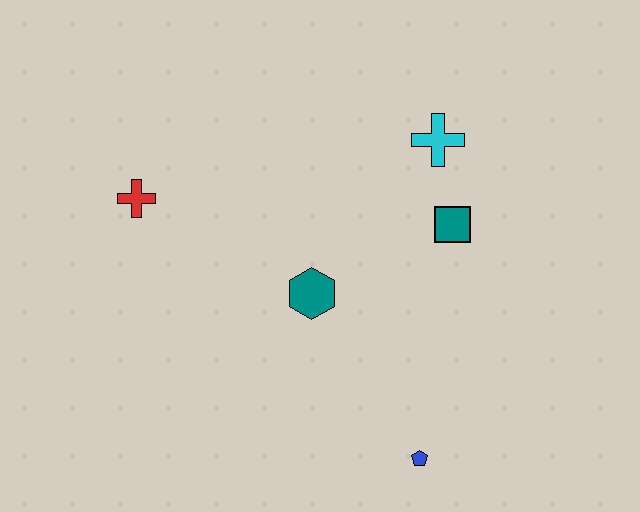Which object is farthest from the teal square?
The red cross is farthest from the teal square.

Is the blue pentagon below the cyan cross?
Yes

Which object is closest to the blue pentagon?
The teal hexagon is closest to the blue pentagon.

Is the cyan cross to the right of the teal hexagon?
Yes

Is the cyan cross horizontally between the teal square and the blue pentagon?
Yes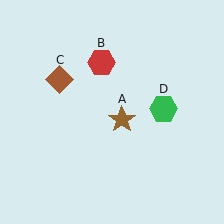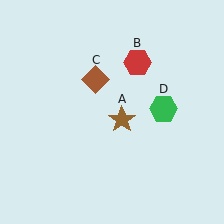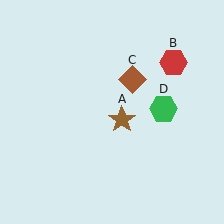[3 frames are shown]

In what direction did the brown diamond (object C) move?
The brown diamond (object C) moved right.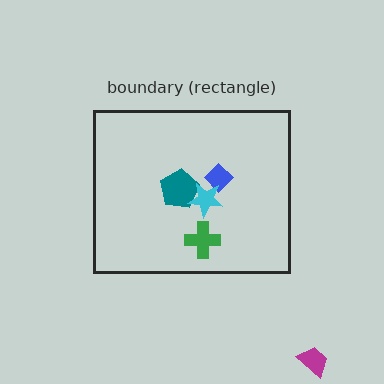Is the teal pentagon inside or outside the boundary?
Inside.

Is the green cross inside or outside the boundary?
Inside.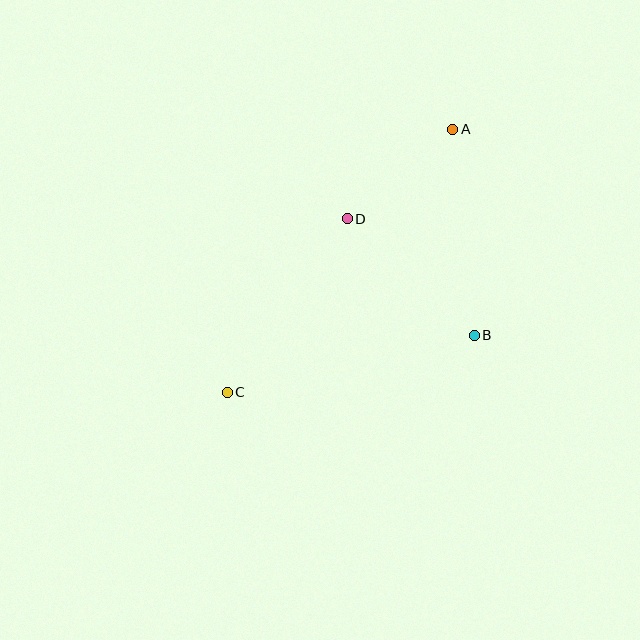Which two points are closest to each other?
Points A and D are closest to each other.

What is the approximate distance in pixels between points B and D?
The distance between B and D is approximately 172 pixels.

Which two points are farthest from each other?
Points A and C are farthest from each other.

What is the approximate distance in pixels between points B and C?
The distance between B and C is approximately 254 pixels.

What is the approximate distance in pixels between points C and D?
The distance between C and D is approximately 211 pixels.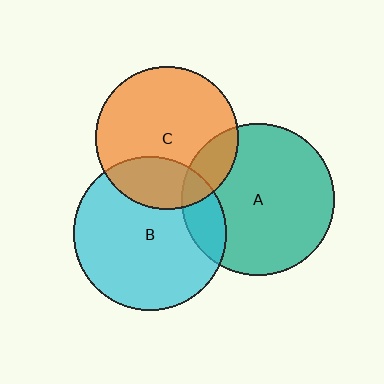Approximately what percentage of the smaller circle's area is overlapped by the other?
Approximately 15%.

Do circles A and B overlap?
Yes.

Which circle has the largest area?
Circle B (cyan).